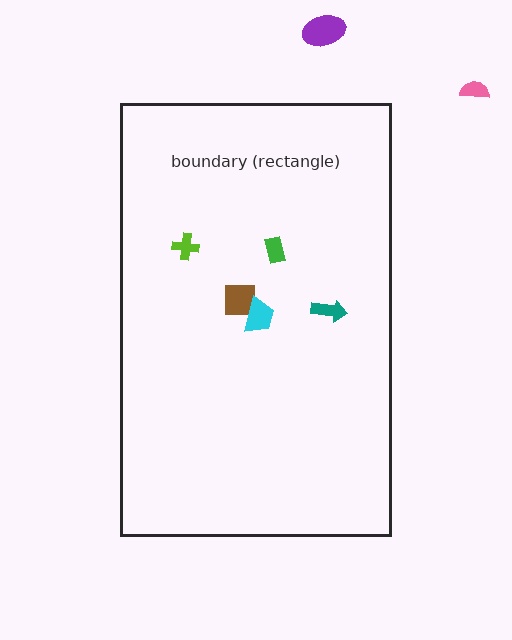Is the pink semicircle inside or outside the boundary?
Outside.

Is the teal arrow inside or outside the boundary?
Inside.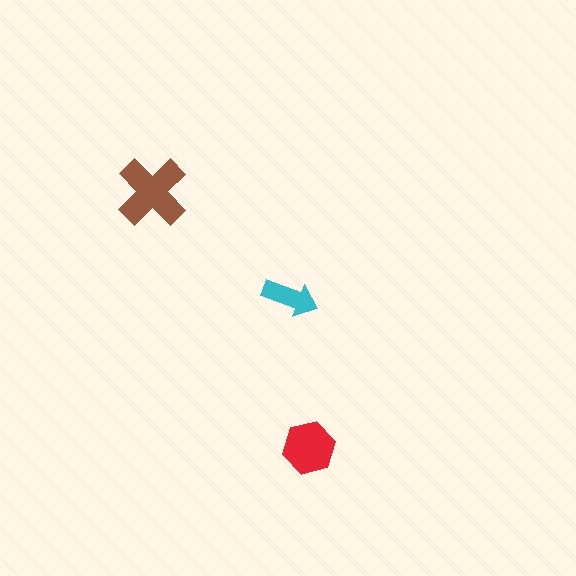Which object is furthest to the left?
The brown cross is leftmost.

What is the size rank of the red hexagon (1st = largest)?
2nd.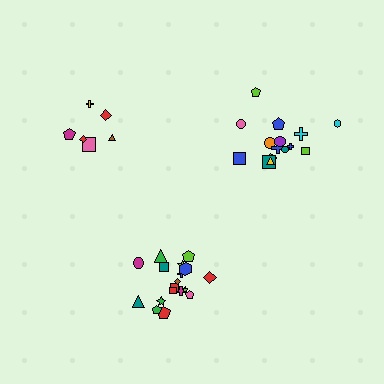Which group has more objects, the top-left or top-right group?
The top-right group.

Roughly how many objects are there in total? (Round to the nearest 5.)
Roughly 40 objects in total.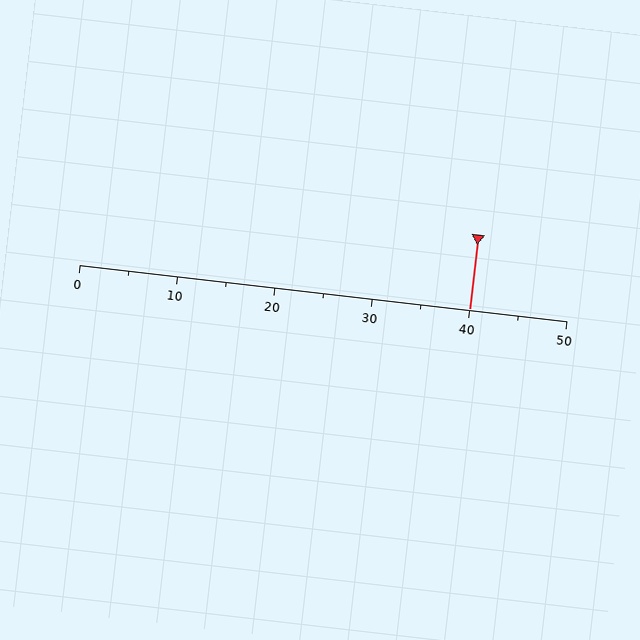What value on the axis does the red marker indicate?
The marker indicates approximately 40.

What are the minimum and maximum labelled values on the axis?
The axis runs from 0 to 50.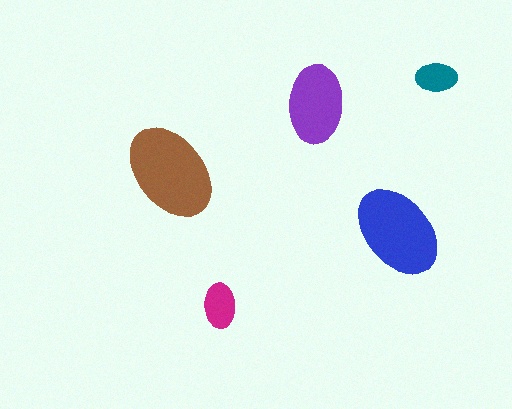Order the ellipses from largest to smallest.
the brown one, the blue one, the purple one, the magenta one, the teal one.